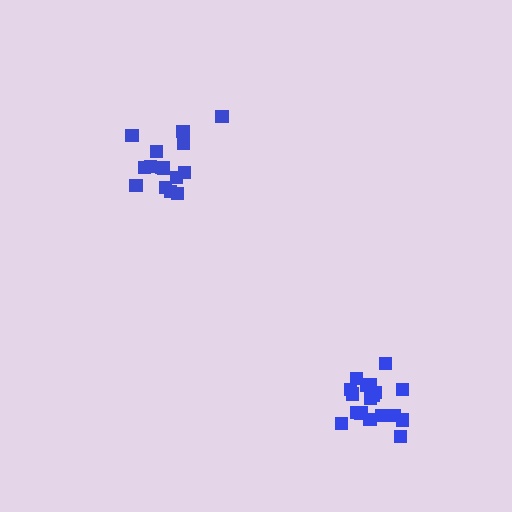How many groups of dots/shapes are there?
There are 2 groups.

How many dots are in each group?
Group 1: 19 dots, Group 2: 15 dots (34 total).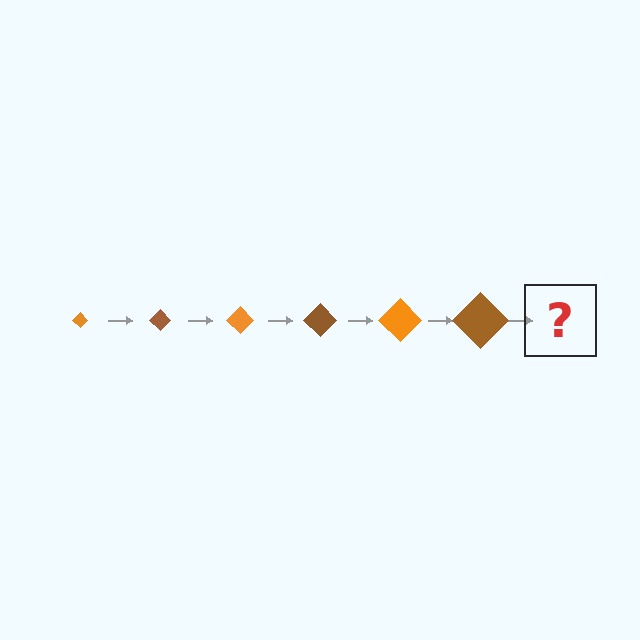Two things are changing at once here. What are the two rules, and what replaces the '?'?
The two rules are that the diamond grows larger each step and the color cycles through orange and brown. The '?' should be an orange diamond, larger than the previous one.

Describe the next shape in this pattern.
It should be an orange diamond, larger than the previous one.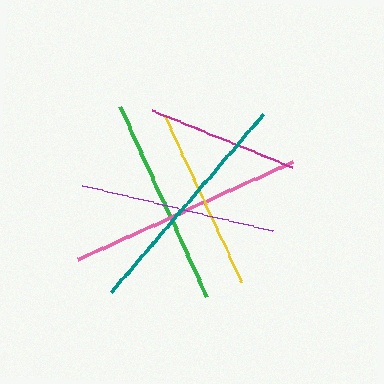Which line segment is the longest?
The pink line is the longest at approximately 236 pixels.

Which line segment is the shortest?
The magenta line is the shortest at approximately 151 pixels.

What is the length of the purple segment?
The purple segment is approximately 196 pixels long.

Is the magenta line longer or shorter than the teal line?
The teal line is longer than the magenta line.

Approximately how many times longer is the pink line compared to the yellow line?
The pink line is approximately 1.3 times the length of the yellow line.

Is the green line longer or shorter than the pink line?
The pink line is longer than the green line.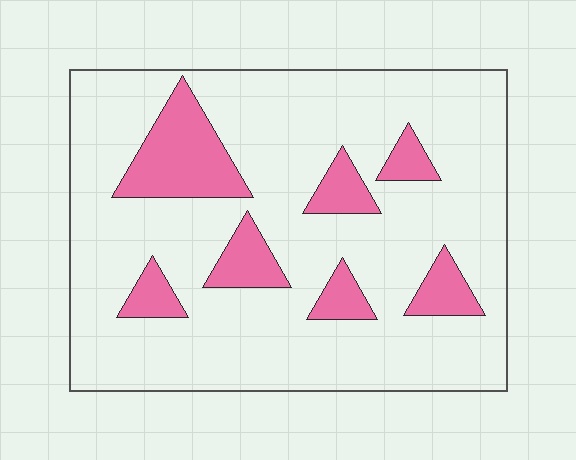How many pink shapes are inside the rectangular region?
7.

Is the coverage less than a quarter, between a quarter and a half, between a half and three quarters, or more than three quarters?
Less than a quarter.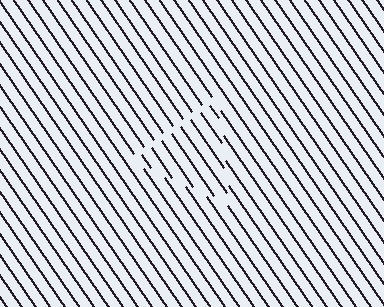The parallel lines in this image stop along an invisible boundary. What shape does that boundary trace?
An illusory triangle. The interior of the shape contains the same grating, shifted by half a period — the contour is defined by the phase discontinuity where line-ends from the inner and outer gratings abut.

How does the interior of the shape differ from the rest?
The interior of the shape contains the same grating, shifted by half a period — the contour is defined by the phase discontinuity where line-ends from the inner and outer gratings abut.